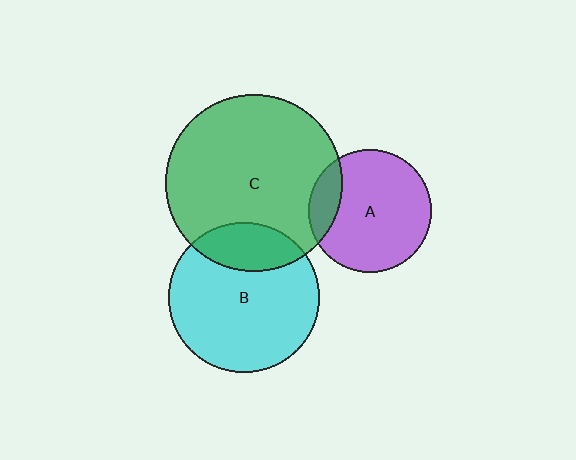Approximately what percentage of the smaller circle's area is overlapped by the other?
Approximately 15%.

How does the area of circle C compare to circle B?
Approximately 1.4 times.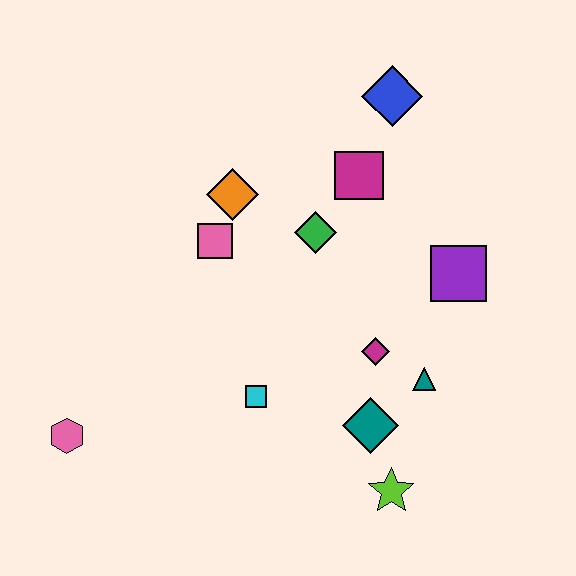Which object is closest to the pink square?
The orange diamond is closest to the pink square.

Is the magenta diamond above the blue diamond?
No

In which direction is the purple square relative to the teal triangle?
The purple square is above the teal triangle.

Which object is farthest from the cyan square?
The blue diamond is farthest from the cyan square.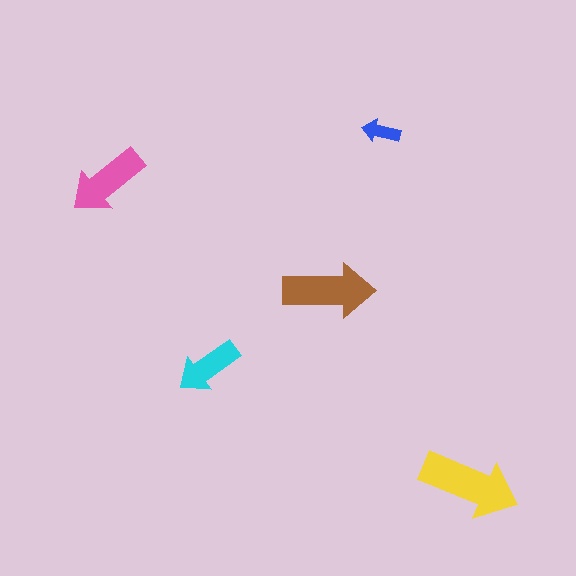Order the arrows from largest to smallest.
the yellow one, the brown one, the pink one, the cyan one, the blue one.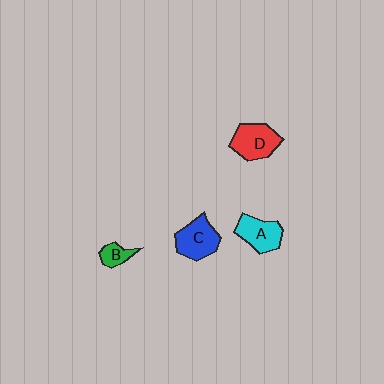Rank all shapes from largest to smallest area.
From largest to smallest: D (red), C (blue), A (cyan), B (green).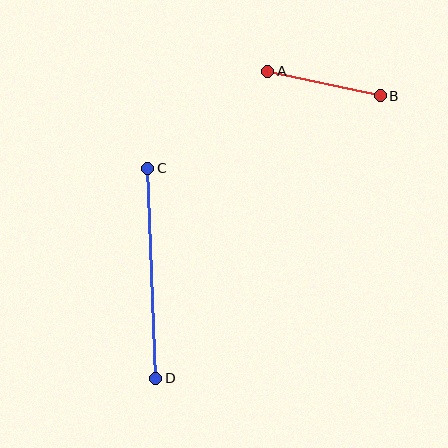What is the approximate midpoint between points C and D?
The midpoint is at approximately (152, 273) pixels.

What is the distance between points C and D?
The distance is approximately 210 pixels.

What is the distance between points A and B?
The distance is approximately 116 pixels.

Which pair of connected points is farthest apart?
Points C and D are farthest apart.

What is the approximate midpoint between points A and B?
The midpoint is at approximately (324, 83) pixels.